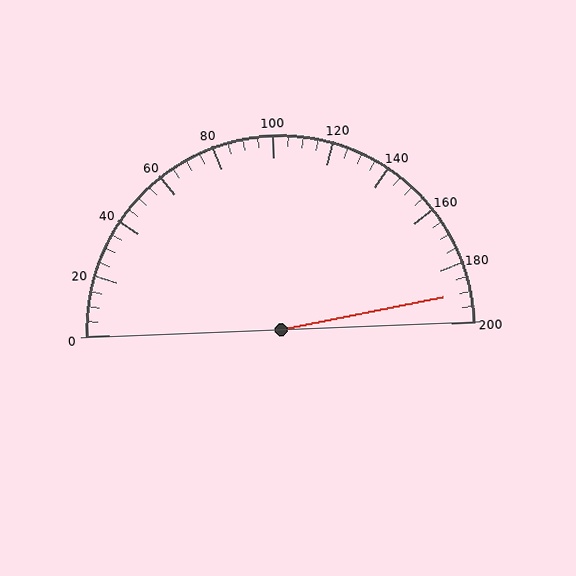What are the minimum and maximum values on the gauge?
The gauge ranges from 0 to 200.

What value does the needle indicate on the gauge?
The needle indicates approximately 190.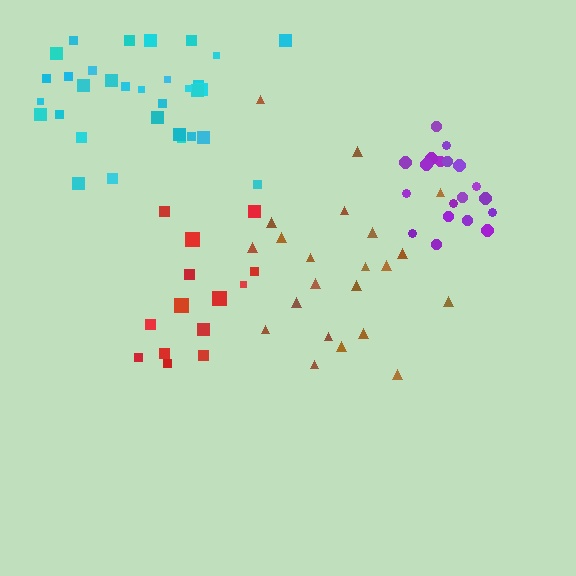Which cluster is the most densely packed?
Purple.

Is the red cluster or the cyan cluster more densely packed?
Cyan.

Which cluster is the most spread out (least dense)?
Brown.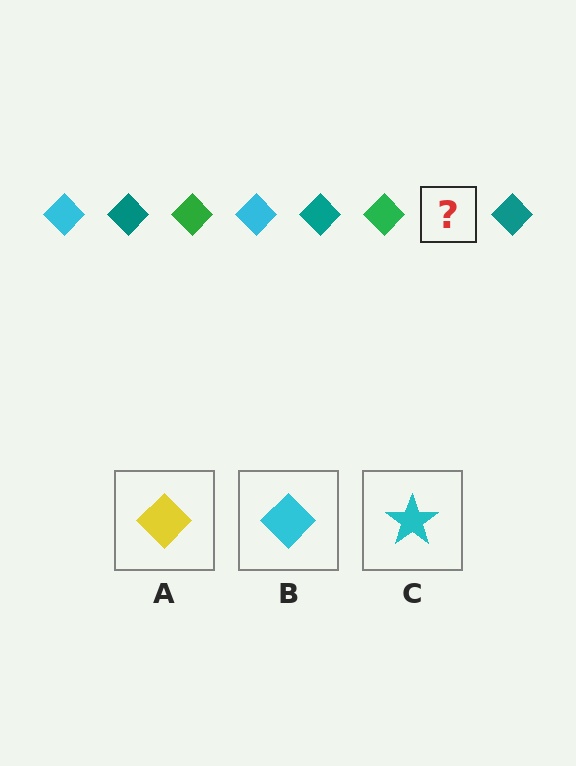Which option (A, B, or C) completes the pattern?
B.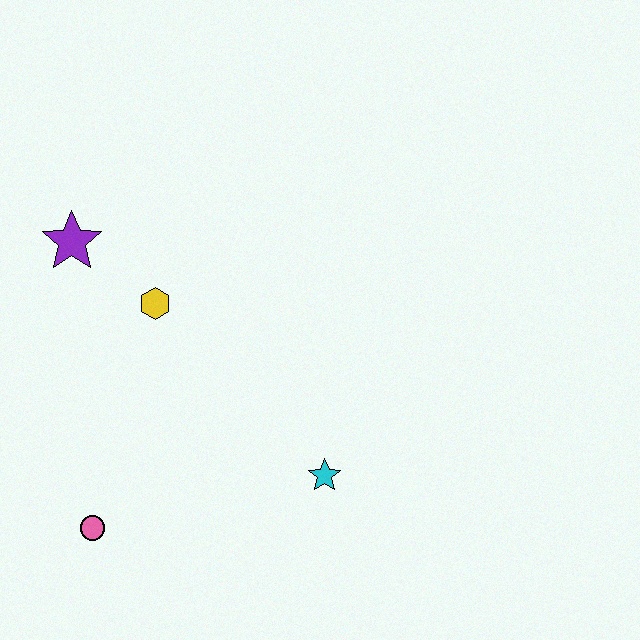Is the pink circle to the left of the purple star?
No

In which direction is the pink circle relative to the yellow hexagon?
The pink circle is below the yellow hexagon.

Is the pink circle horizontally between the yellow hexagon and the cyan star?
No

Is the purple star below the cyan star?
No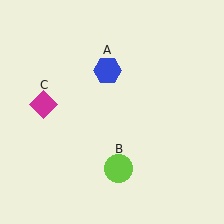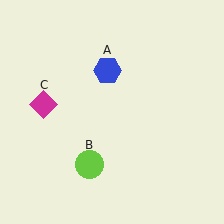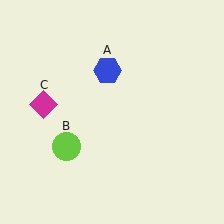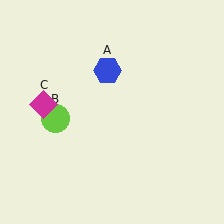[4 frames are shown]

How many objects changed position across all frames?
1 object changed position: lime circle (object B).